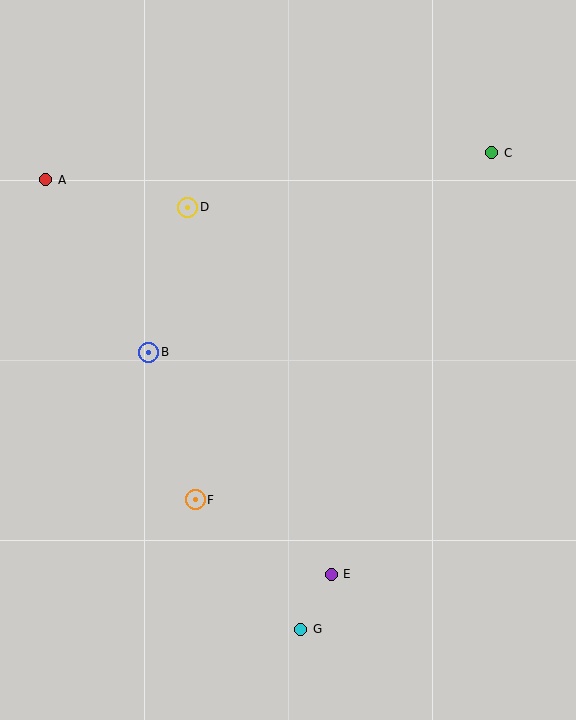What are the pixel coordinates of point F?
Point F is at (195, 500).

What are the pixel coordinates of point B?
Point B is at (149, 352).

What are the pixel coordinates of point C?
Point C is at (492, 153).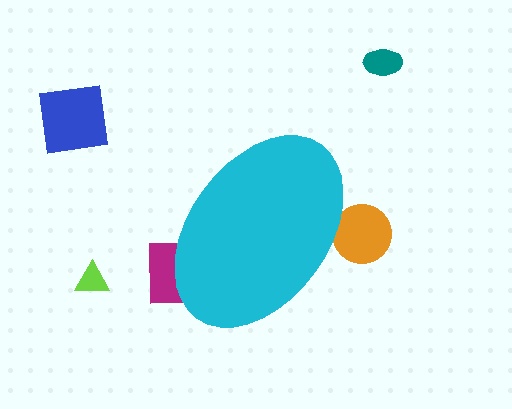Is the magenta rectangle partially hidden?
Yes, the magenta rectangle is partially hidden behind the cyan ellipse.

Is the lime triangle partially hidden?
No, the lime triangle is fully visible.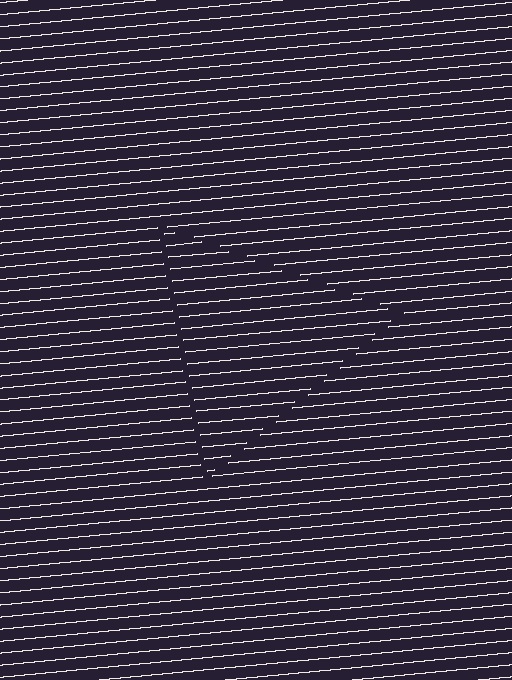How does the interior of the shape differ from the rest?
The interior of the shape contains the same grating, shifted by half a period — the contour is defined by the phase discontinuity where line-ends from the inner and outer gratings abut.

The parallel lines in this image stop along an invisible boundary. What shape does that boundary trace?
An illusory triangle. The interior of the shape contains the same grating, shifted by half a period — the contour is defined by the phase discontinuity where line-ends from the inner and outer gratings abut.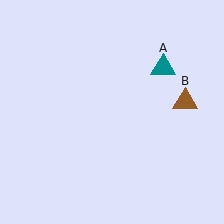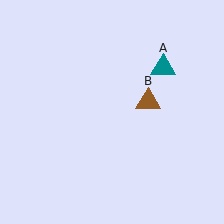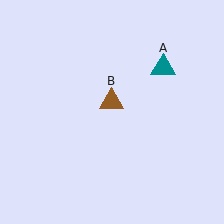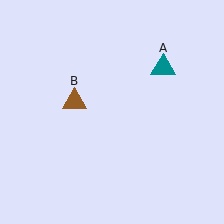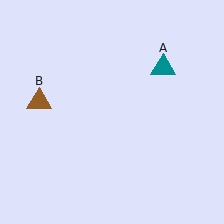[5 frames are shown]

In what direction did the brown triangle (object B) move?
The brown triangle (object B) moved left.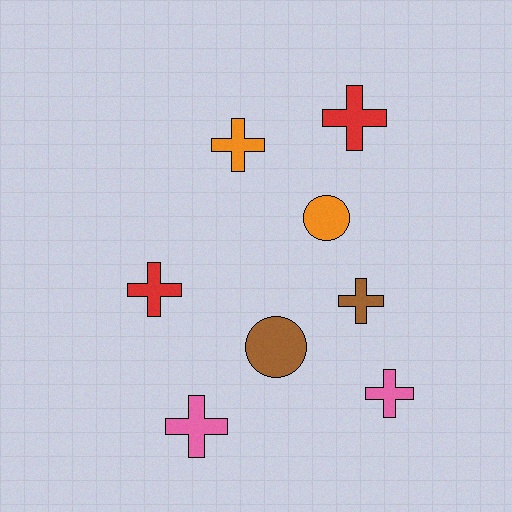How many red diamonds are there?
There are no red diamonds.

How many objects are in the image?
There are 8 objects.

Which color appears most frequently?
Orange, with 2 objects.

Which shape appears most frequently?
Cross, with 6 objects.